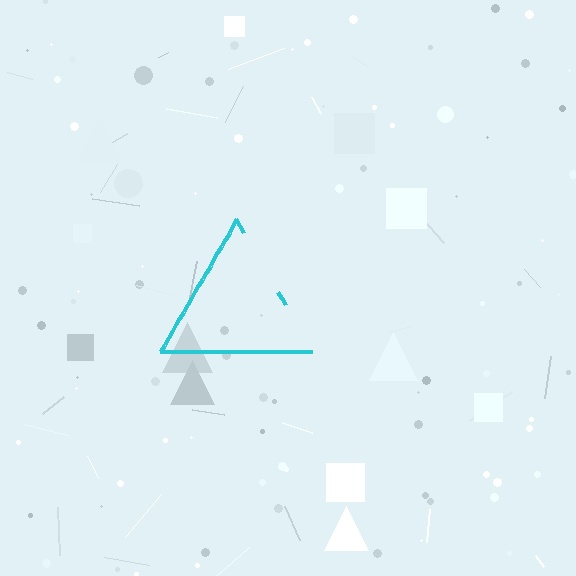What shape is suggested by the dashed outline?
The dashed outline suggests a triangle.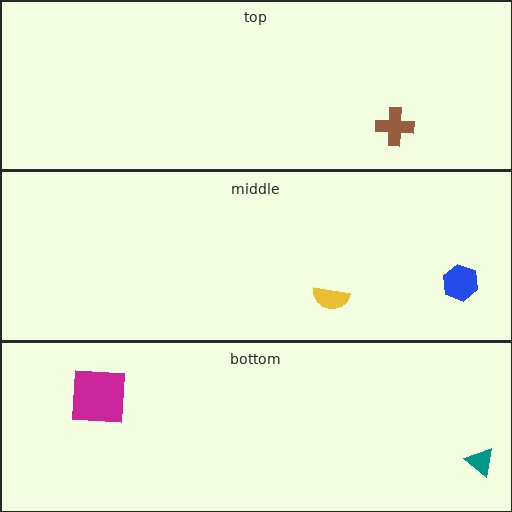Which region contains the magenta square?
The bottom region.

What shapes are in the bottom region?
The magenta square, the teal triangle.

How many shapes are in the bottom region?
2.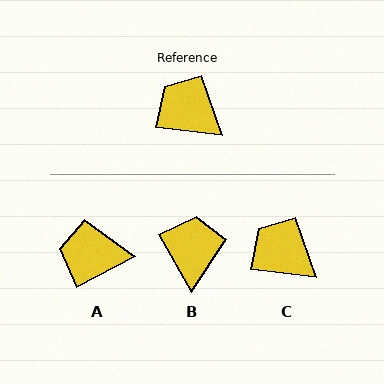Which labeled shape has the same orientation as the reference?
C.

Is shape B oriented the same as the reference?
No, it is off by about 53 degrees.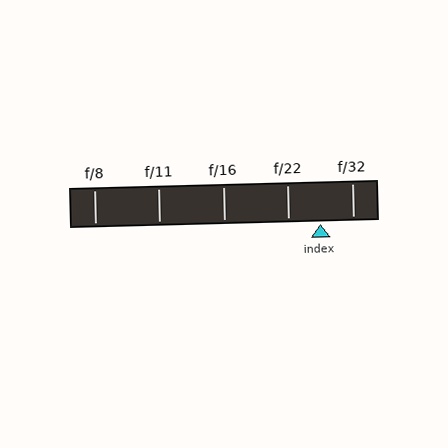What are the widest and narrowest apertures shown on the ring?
The widest aperture shown is f/8 and the narrowest is f/32.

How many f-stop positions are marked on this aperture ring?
There are 5 f-stop positions marked.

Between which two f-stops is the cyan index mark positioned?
The index mark is between f/22 and f/32.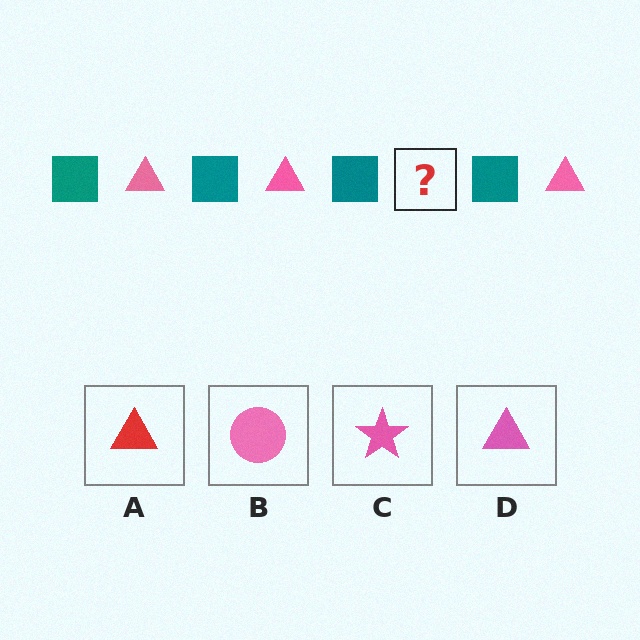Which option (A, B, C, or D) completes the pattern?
D.